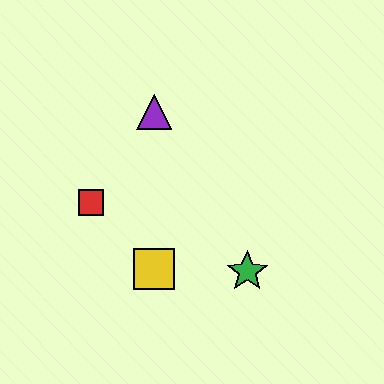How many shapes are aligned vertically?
3 shapes (the blue star, the yellow square, the purple triangle) are aligned vertically.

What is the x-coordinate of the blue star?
The blue star is at x≈154.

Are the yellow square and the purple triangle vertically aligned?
Yes, both are at x≈154.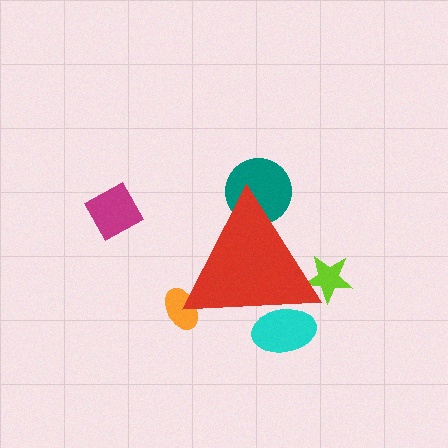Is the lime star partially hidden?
Yes, the lime star is partially hidden behind the red triangle.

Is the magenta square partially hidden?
No, the magenta square is fully visible.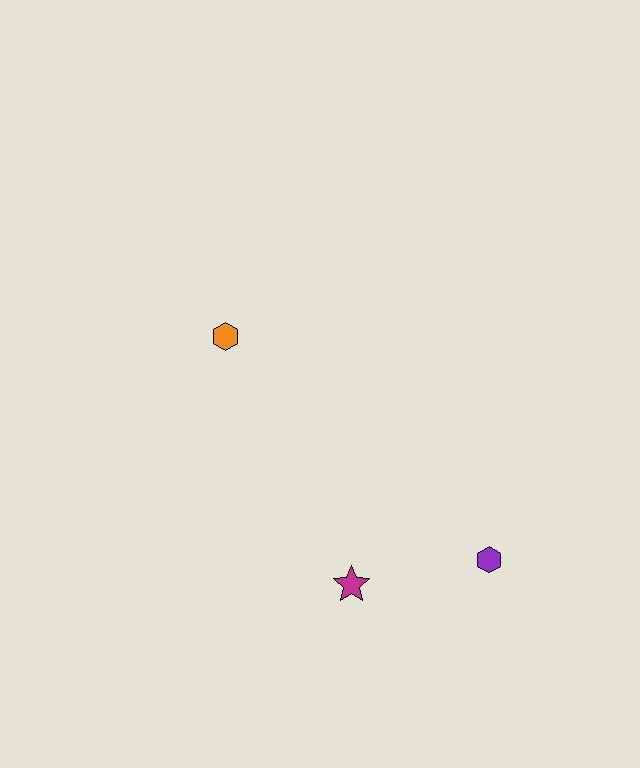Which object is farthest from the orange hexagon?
The purple hexagon is farthest from the orange hexagon.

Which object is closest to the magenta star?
The purple hexagon is closest to the magenta star.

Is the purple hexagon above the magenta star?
Yes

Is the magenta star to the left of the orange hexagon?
No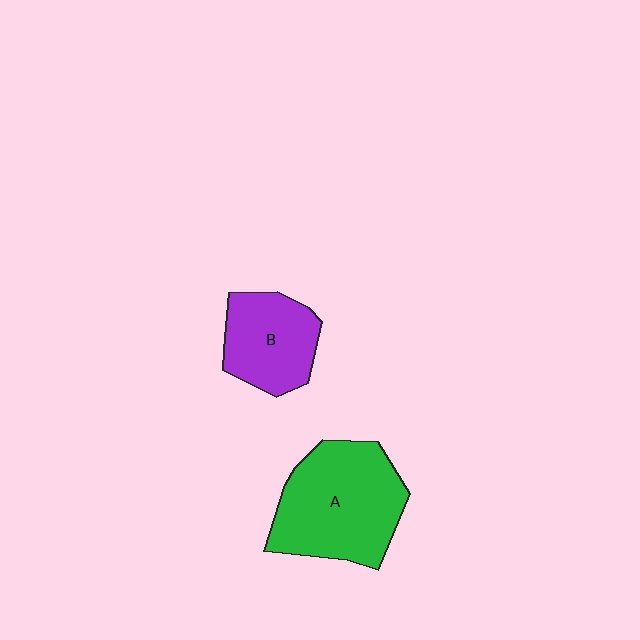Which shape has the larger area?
Shape A (green).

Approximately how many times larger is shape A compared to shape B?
Approximately 1.6 times.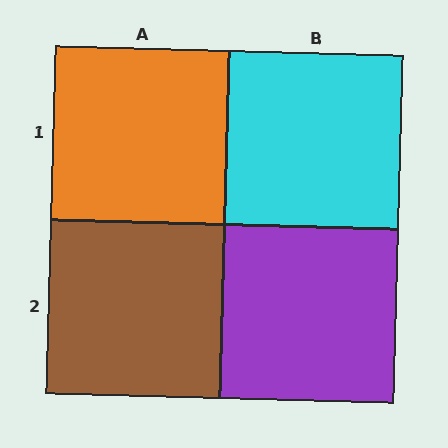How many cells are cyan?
1 cell is cyan.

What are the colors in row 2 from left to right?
Brown, purple.